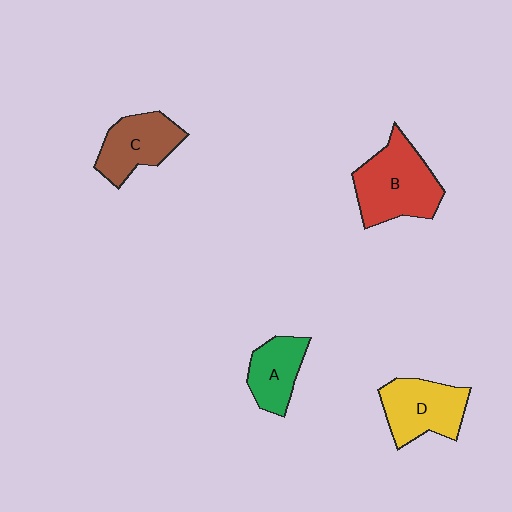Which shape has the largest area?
Shape B (red).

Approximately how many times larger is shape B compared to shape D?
Approximately 1.2 times.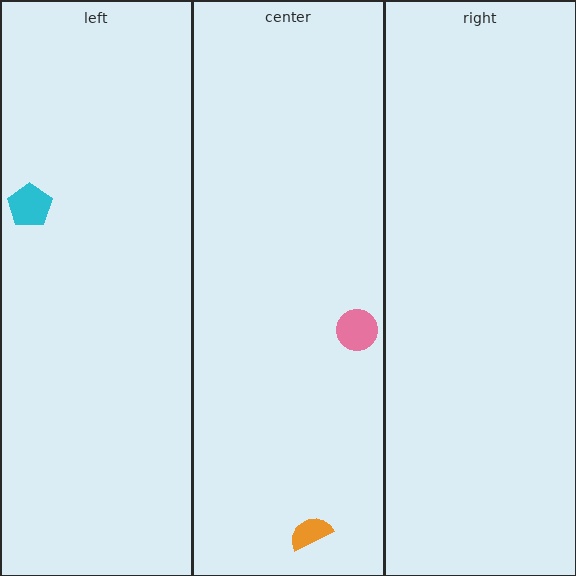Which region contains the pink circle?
The center region.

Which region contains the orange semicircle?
The center region.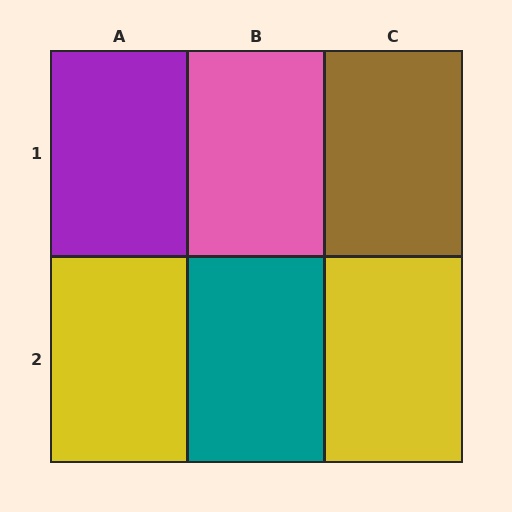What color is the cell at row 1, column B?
Pink.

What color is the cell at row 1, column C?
Brown.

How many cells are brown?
1 cell is brown.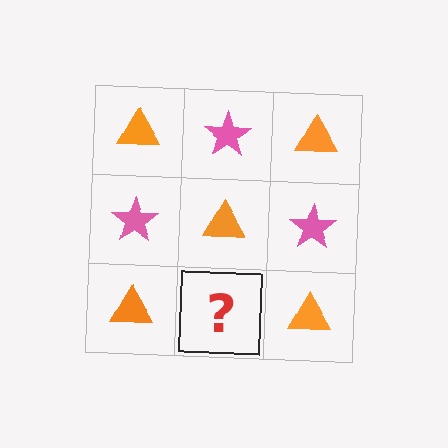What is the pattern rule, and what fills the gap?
The rule is that it alternates orange triangle and pink star in a checkerboard pattern. The gap should be filled with a pink star.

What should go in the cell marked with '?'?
The missing cell should contain a pink star.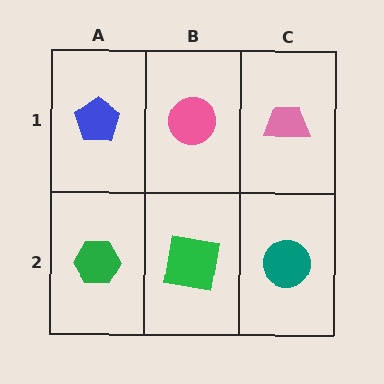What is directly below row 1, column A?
A green hexagon.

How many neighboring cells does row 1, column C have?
2.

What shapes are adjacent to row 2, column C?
A pink trapezoid (row 1, column C), a green square (row 2, column B).